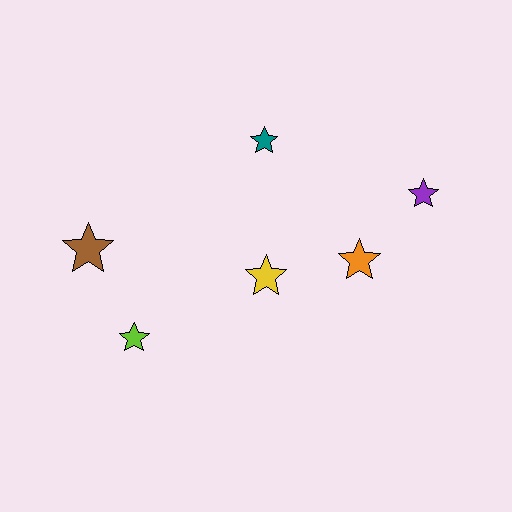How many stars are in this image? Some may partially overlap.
There are 6 stars.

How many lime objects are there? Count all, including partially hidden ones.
There is 1 lime object.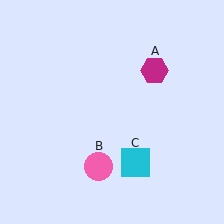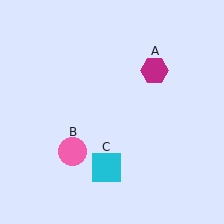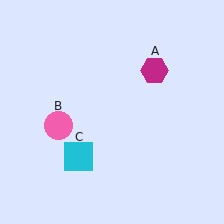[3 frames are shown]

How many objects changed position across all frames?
2 objects changed position: pink circle (object B), cyan square (object C).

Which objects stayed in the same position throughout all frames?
Magenta hexagon (object A) remained stationary.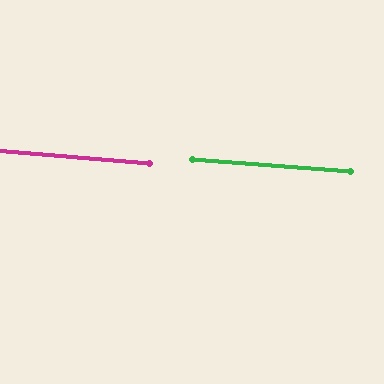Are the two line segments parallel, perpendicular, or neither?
Parallel — their directions differ by only 0.4°.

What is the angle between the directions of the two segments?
Approximately 0 degrees.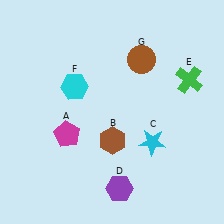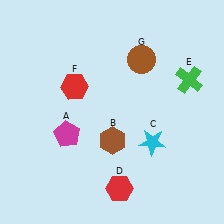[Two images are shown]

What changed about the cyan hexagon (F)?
In Image 1, F is cyan. In Image 2, it changed to red.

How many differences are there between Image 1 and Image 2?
There are 2 differences between the two images.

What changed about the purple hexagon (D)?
In Image 1, D is purple. In Image 2, it changed to red.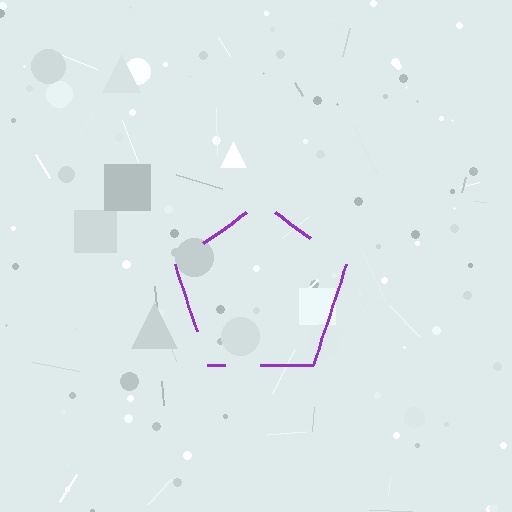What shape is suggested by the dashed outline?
The dashed outline suggests a pentagon.